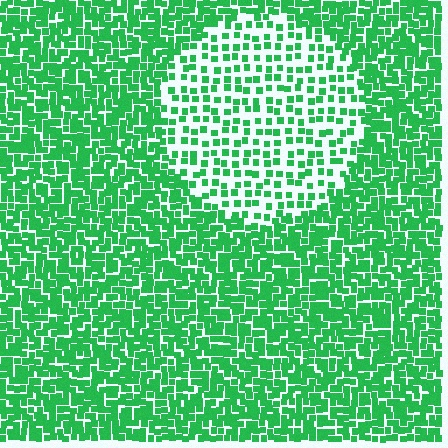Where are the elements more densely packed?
The elements are more densely packed outside the circle boundary.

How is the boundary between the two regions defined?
The boundary is defined by a change in element density (approximately 2.3x ratio). All elements are the same color, size, and shape.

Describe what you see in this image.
The image contains small green elements arranged at two different densities. A circle-shaped region is visible where the elements are less densely packed than the surrounding area.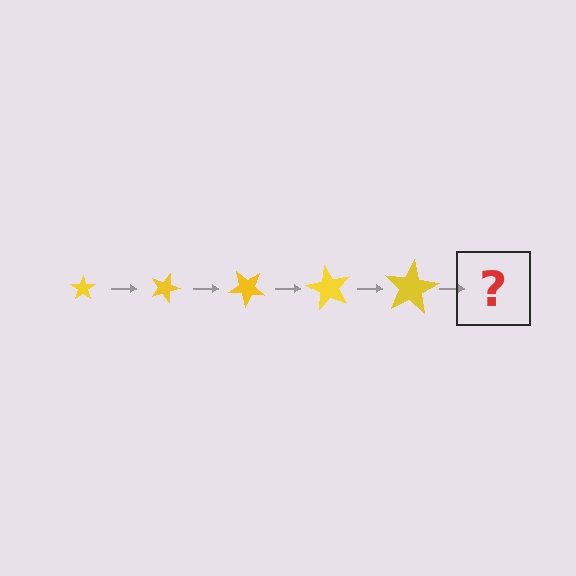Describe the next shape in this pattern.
It should be a star, larger than the previous one and rotated 100 degrees from the start.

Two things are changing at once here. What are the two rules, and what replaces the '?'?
The two rules are that the star grows larger each step and it rotates 20 degrees each step. The '?' should be a star, larger than the previous one and rotated 100 degrees from the start.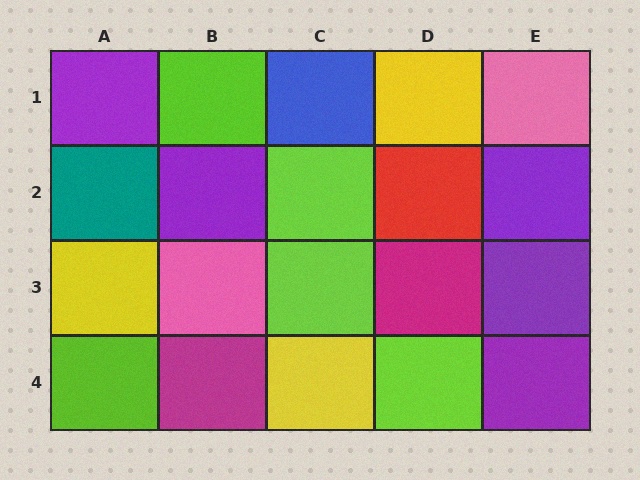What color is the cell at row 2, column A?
Teal.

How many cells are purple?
5 cells are purple.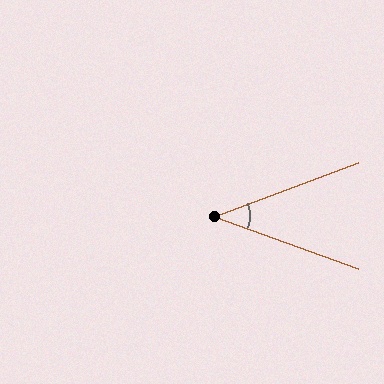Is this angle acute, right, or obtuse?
It is acute.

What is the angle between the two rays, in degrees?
Approximately 40 degrees.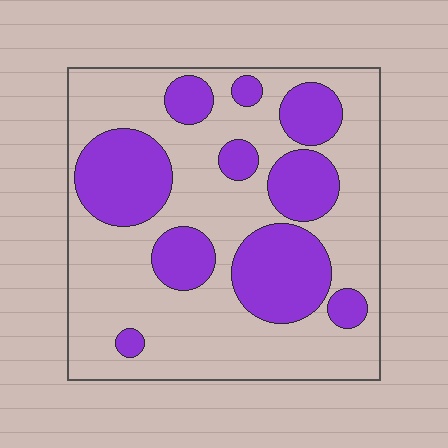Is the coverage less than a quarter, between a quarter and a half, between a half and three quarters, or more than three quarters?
Between a quarter and a half.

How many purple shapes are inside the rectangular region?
10.